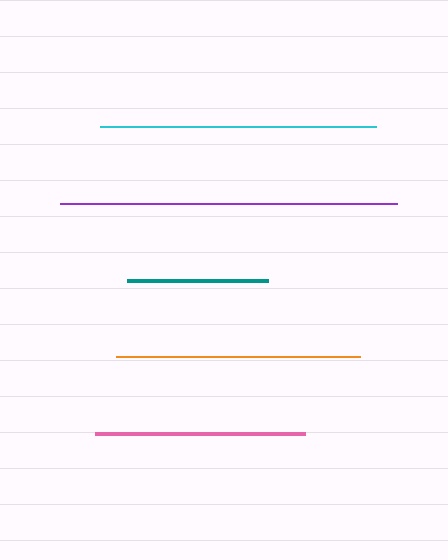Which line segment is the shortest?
The teal line is the shortest at approximately 141 pixels.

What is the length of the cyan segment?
The cyan segment is approximately 276 pixels long.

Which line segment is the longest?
The purple line is the longest at approximately 337 pixels.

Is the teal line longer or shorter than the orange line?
The orange line is longer than the teal line.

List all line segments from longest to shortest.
From longest to shortest: purple, cyan, orange, pink, teal.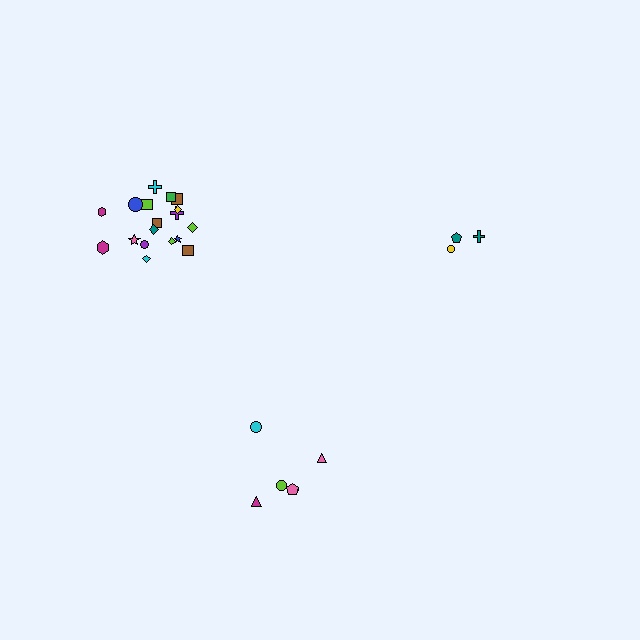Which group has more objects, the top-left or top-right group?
The top-left group.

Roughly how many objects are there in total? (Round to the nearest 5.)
Roughly 25 objects in total.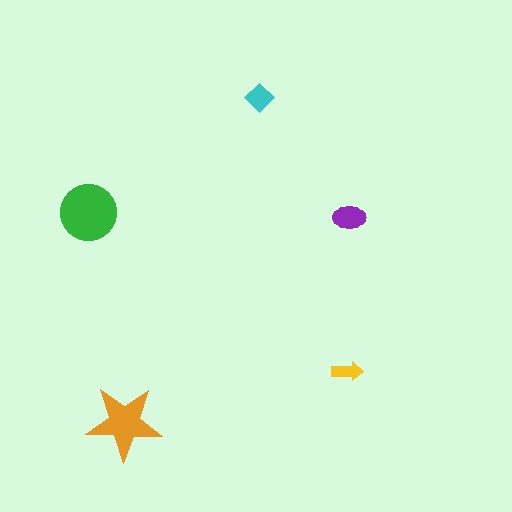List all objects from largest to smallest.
The green circle, the orange star, the purple ellipse, the cyan diamond, the yellow arrow.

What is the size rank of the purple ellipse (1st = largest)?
3rd.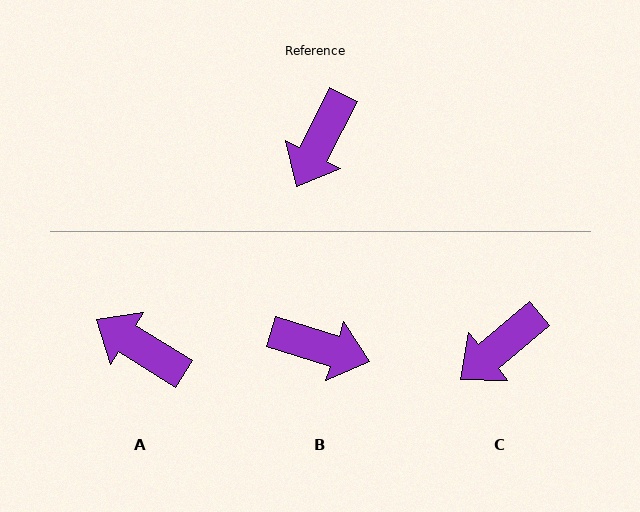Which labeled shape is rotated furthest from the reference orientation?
B, about 100 degrees away.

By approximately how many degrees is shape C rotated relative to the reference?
Approximately 23 degrees clockwise.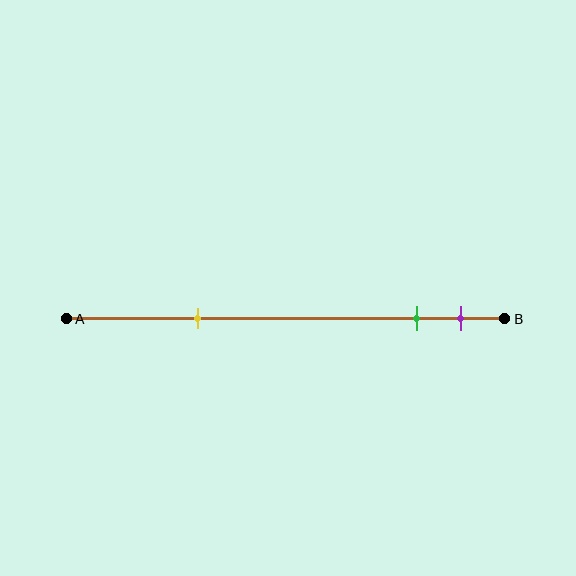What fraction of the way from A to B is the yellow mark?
The yellow mark is approximately 30% (0.3) of the way from A to B.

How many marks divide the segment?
There are 3 marks dividing the segment.